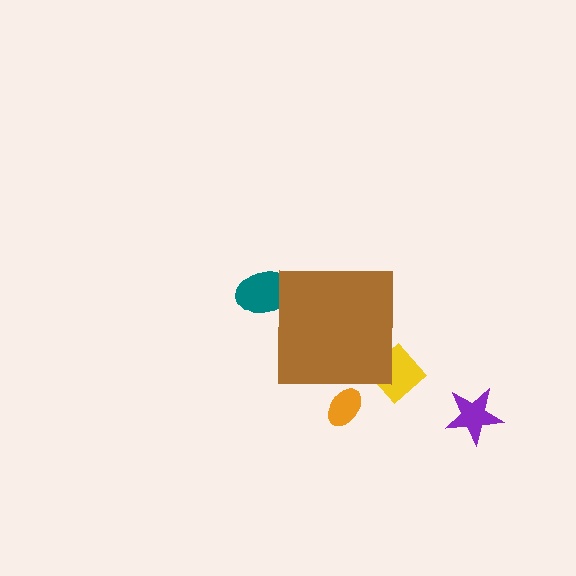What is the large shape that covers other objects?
A brown square.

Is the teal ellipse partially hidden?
Yes, the teal ellipse is partially hidden behind the brown square.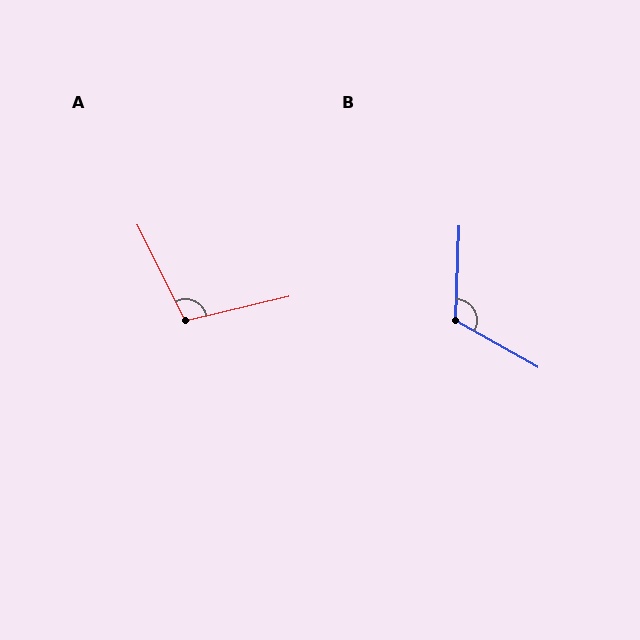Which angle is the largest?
B, at approximately 117 degrees.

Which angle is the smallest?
A, at approximately 103 degrees.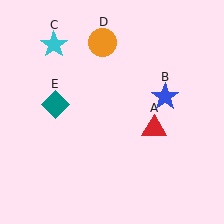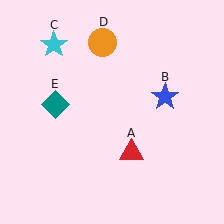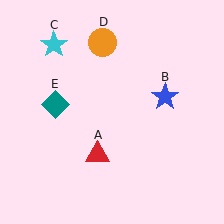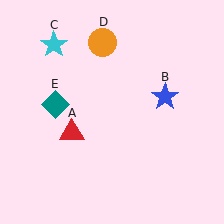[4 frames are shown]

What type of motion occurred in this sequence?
The red triangle (object A) rotated clockwise around the center of the scene.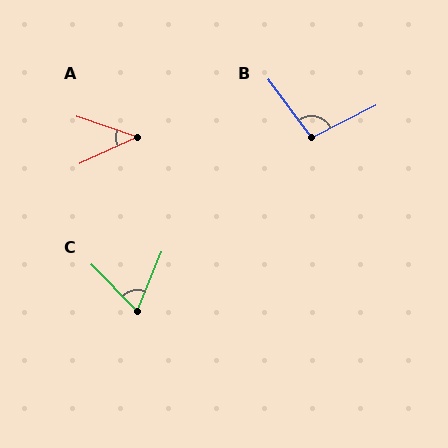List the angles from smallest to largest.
A (44°), C (67°), B (100°).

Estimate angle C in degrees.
Approximately 67 degrees.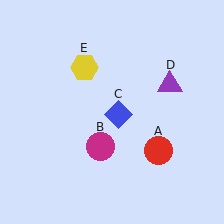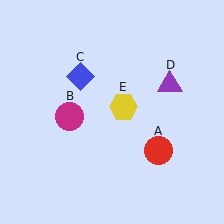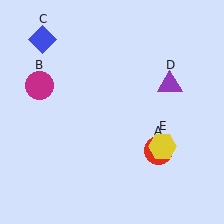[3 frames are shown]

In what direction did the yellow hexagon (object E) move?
The yellow hexagon (object E) moved down and to the right.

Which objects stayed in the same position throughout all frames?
Red circle (object A) and purple triangle (object D) remained stationary.